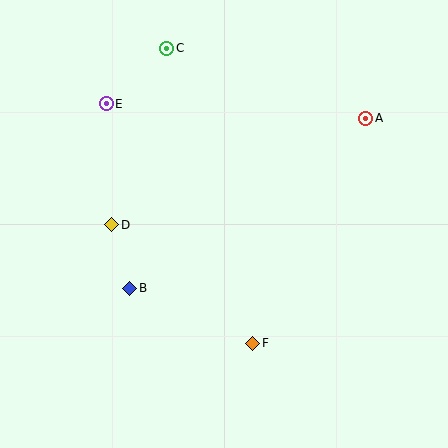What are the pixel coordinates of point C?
Point C is at (167, 48).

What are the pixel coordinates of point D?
Point D is at (112, 225).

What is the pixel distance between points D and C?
The distance between D and C is 185 pixels.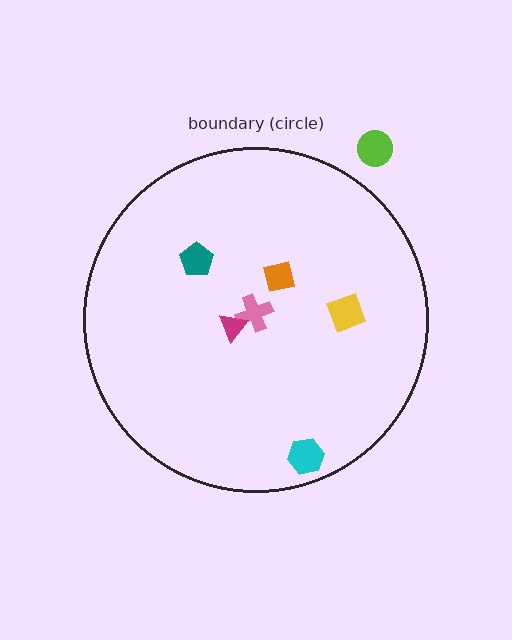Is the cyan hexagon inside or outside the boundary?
Inside.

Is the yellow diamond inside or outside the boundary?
Inside.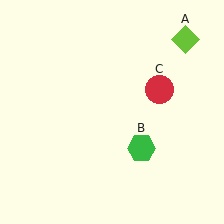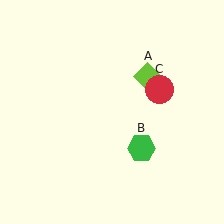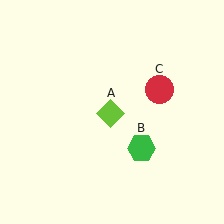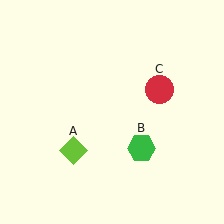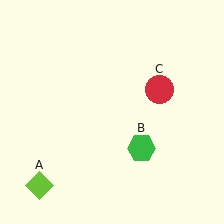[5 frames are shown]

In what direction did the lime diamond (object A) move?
The lime diamond (object A) moved down and to the left.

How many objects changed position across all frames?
1 object changed position: lime diamond (object A).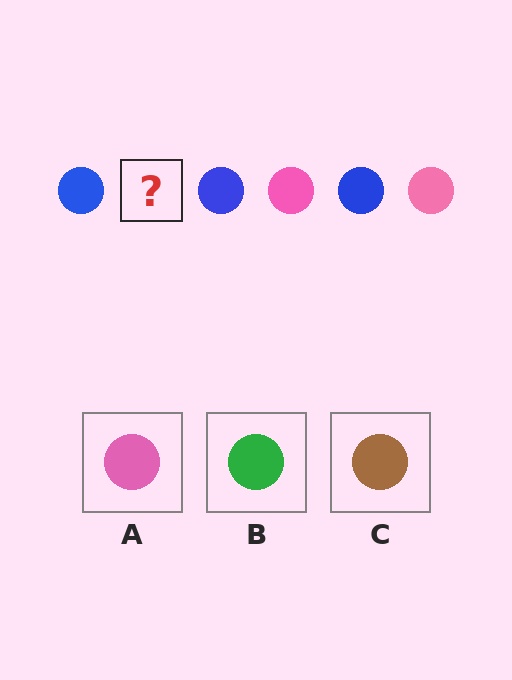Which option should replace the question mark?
Option A.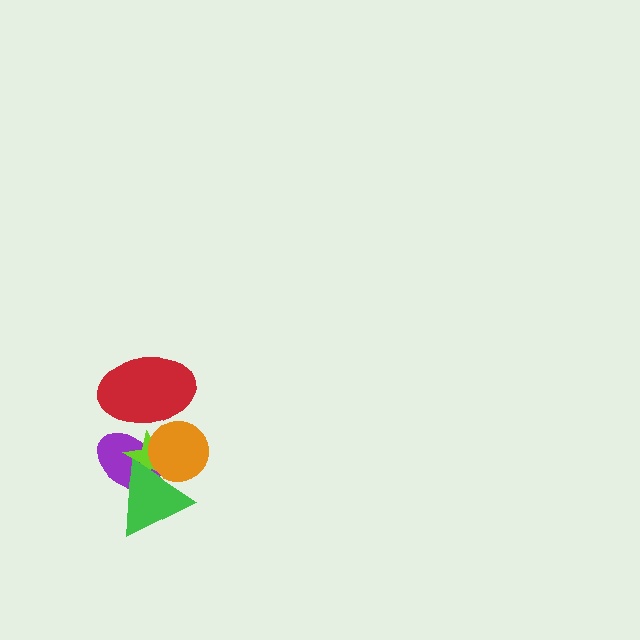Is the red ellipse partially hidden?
Yes, it is partially covered by another shape.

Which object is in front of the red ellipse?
The orange circle is in front of the red ellipse.